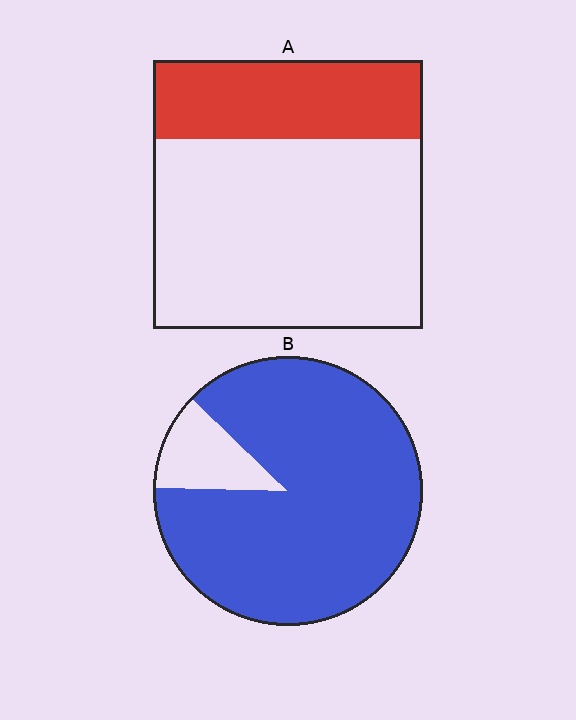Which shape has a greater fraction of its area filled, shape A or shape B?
Shape B.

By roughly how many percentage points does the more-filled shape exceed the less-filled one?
By roughly 60 percentage points (B over A).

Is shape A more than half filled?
No.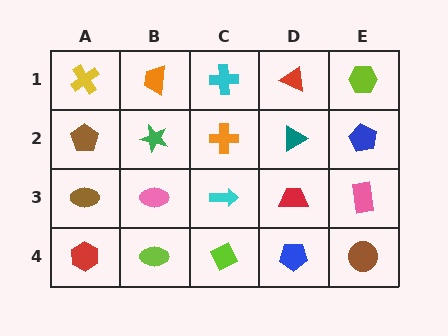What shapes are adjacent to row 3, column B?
A green star (row 2, column B), a lime ellipse (row 4, column B), a brown ellipse (row 3, column A), a cyan arrow (row 3, column C).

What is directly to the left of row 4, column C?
A lime ellipse.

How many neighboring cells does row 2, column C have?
4.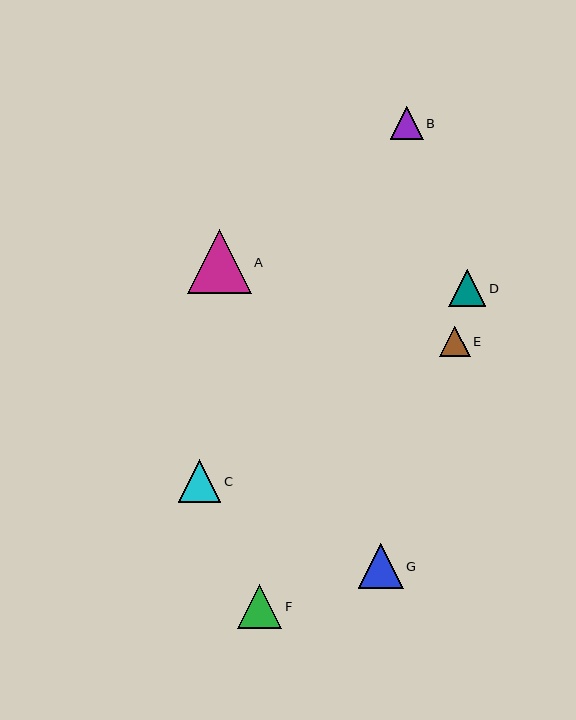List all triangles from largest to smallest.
From largest to smallest: A, G, F, C, D, B, E.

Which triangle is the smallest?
Triangle E is the smallest with a size of approximately 31 pixels.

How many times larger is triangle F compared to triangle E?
Triangle F is approximately 1.4 times the size of triangle E.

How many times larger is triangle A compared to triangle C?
Triangle A is approximately 1.5 times the size of triangle C.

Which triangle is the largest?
Triangle A is the largest with a size of approximately 64 pixels.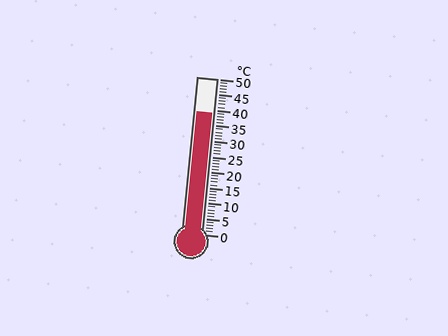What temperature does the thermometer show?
The thermometer shows approximately 39°C.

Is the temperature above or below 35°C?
The temperature is above 35°C.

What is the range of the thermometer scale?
The thermometer scale ranges from 0°C to 50°C.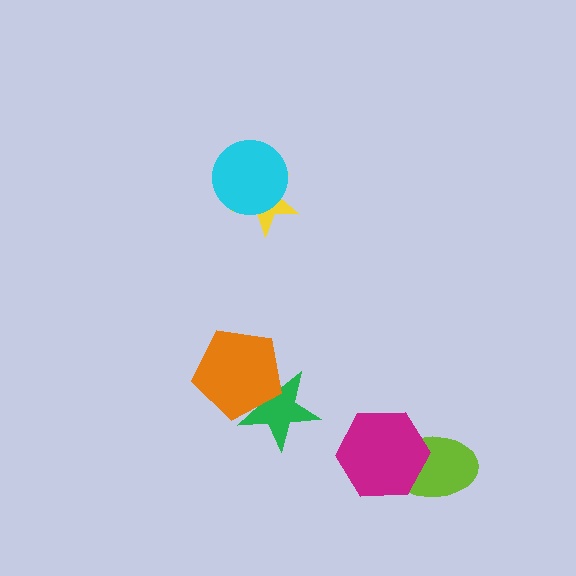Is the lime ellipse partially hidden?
Yes, it is partially covered by another shape.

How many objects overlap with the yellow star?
1 object overlaps with the yellow star.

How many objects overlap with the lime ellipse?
1 object overlaps with the lime ellipse.